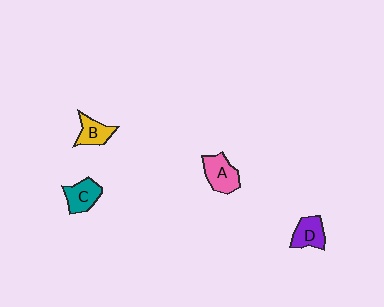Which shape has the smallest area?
Shape B (yellow).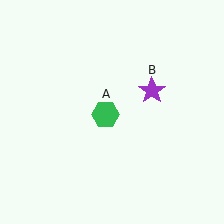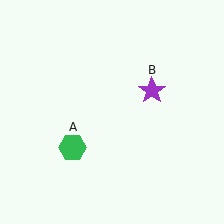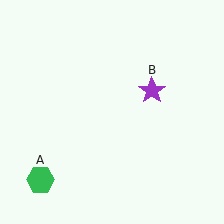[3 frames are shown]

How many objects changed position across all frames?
1 object changed position: green hexagon (object A).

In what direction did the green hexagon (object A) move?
The green hexagon (object A) moved down and to the left.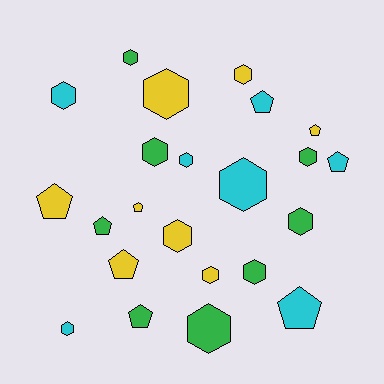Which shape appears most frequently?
Hexagon, with 14 objects.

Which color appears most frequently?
Green, with 8 objects.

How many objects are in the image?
There are 23 objects.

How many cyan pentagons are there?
There are 3 cyan pentagons.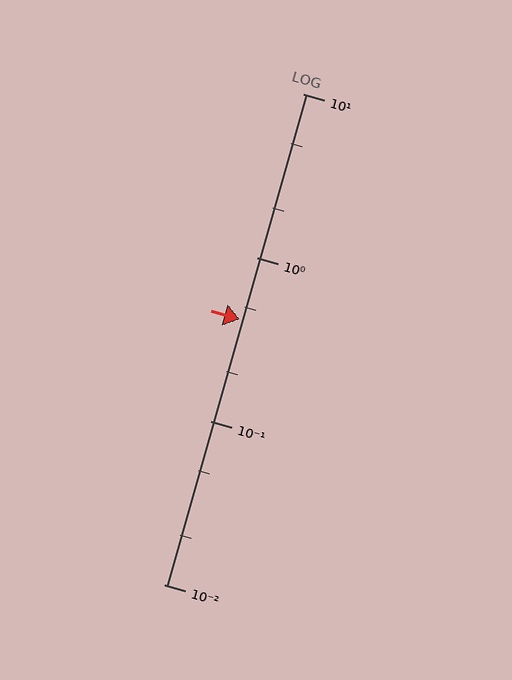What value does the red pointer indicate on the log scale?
The pointer indicates approximately 0.42.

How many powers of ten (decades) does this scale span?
The scale spans 3 decades, from 0.01 to 10.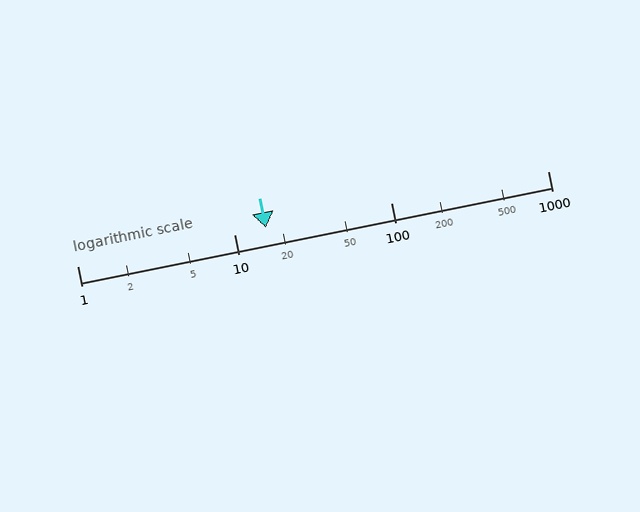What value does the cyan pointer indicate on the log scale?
The pointer indicates approximately 16.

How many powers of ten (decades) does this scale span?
The scale spans 3 decades, from 1 to 1000.